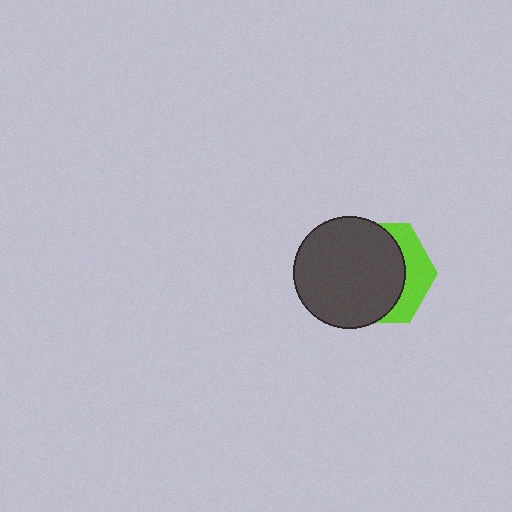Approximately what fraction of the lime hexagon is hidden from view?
Roughly 69% of the lime hexagon is hidden behind the dark gray circle.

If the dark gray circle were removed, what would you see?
You would see the complete lime hexagon.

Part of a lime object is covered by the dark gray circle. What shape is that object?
It is a hexagon.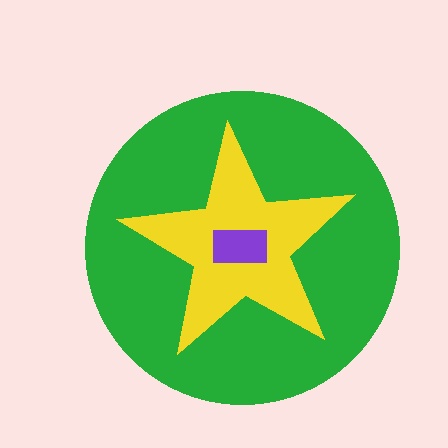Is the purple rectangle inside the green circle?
Yes.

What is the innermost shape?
The purple rectangle.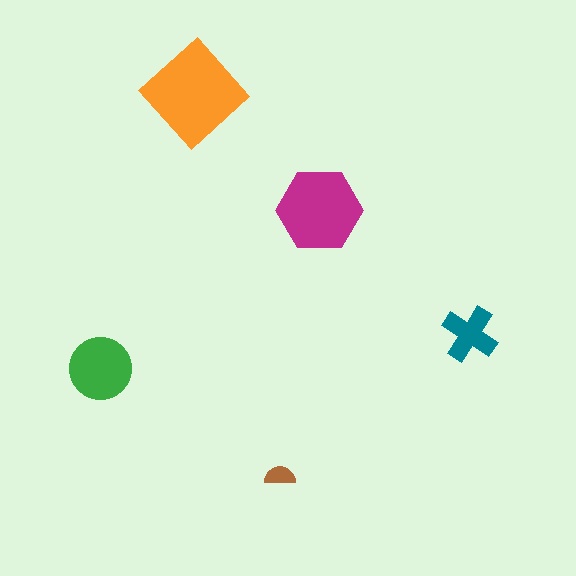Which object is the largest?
The orange diamond.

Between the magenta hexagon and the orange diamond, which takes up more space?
The orange diamond.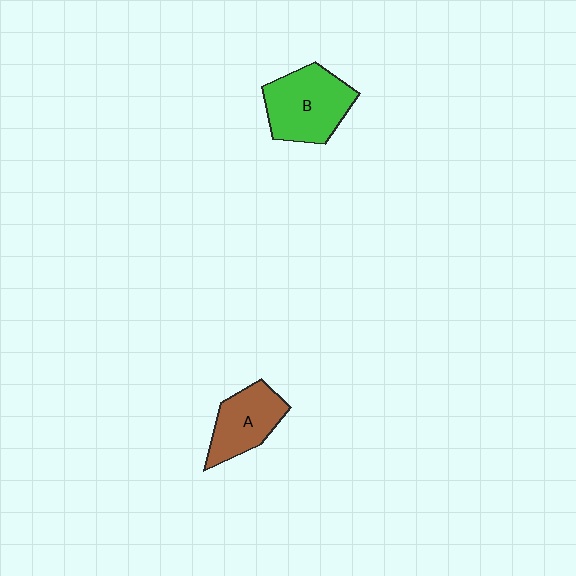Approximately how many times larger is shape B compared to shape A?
Approximately 1.3 times.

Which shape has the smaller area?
Shape A (brown).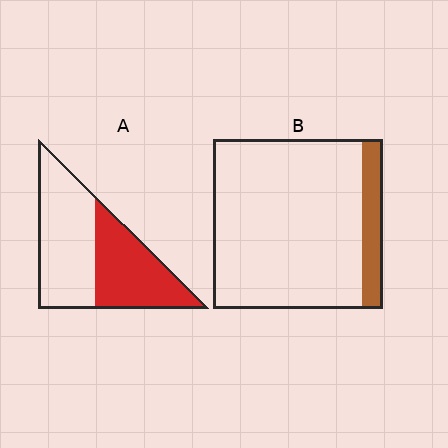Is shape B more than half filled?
No.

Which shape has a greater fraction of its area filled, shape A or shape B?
Shape A.